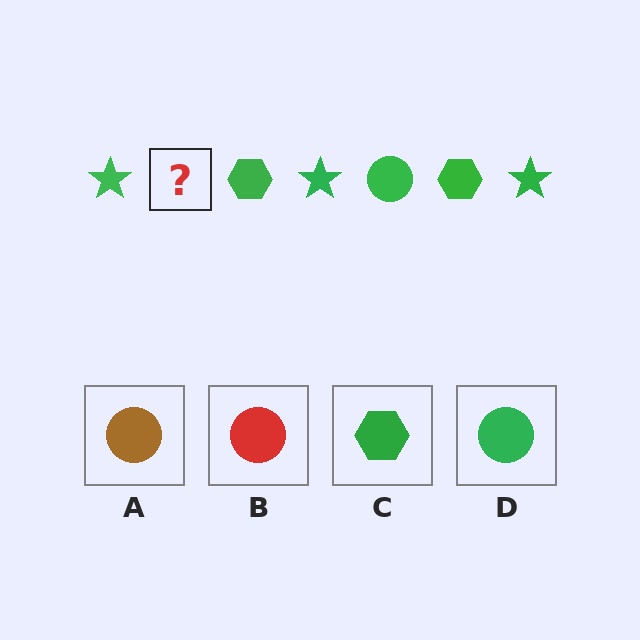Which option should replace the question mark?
Option D.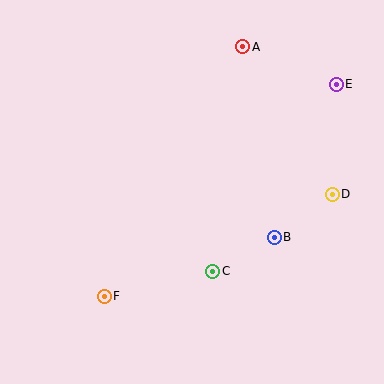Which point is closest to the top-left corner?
Point A is closest to the top-left corner.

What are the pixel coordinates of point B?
Point B is at (274, 237).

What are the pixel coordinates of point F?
Point F is at (104, 296).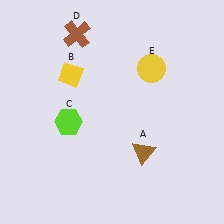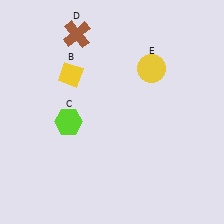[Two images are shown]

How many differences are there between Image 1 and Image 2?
There is 1 difference between the two images.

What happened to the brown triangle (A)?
The brown triangle (A) was removed in Image 2. It was in the bottom-right area of Image 1.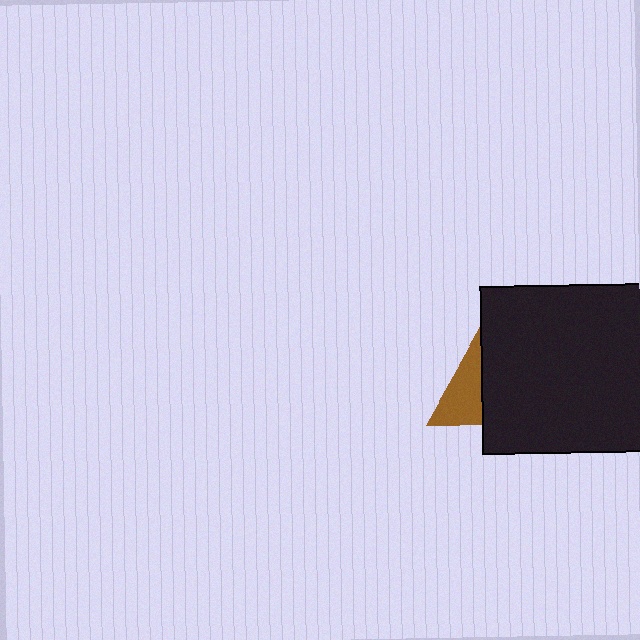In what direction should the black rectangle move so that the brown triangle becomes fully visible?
The black rectangle should move right. That is the shortest direction to clear the overlap and leave the brown triangle fully visible.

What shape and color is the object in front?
The object in front is a black rectangle.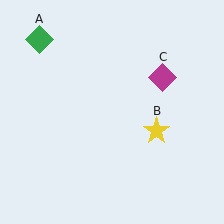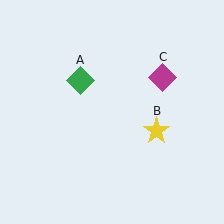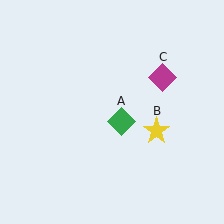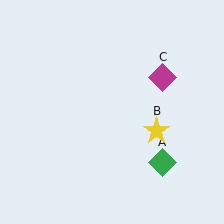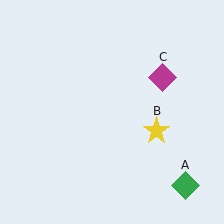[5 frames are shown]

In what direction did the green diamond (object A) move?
The green diamond (object A) moved down and to the right.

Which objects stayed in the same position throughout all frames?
Yellow star (object B) and magenta diamond (object C) remained stationary.